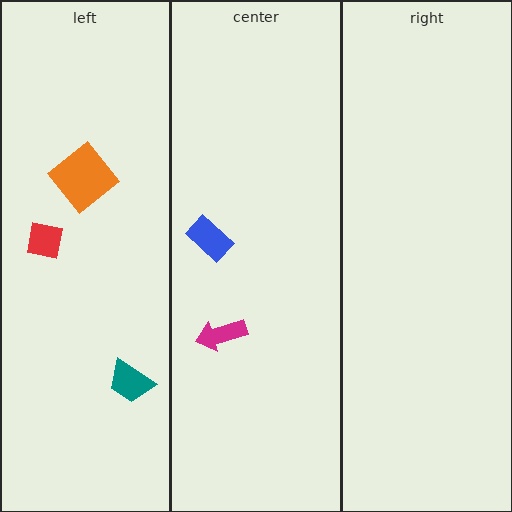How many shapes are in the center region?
2.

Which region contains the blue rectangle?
The center region.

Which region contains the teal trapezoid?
The left region.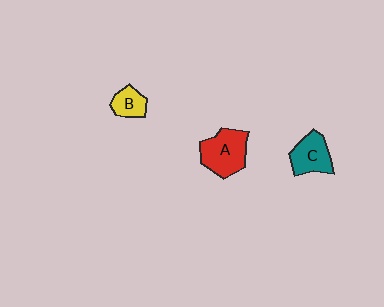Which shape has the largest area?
Shape A (red).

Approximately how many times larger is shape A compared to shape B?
Approximately 2.0 times.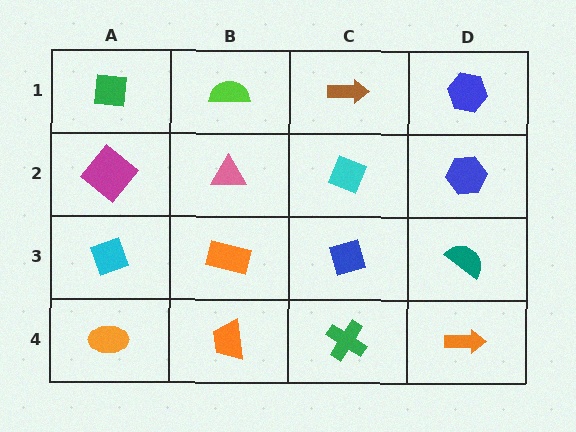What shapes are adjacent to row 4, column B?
An orange rectangle (row 3, column B), an orange ellipse (row 4, column A), a green cross (row 4, column C).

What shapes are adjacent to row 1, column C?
A cyan diamond (row 2, column C), a lime semicircle (row 1, column B), a blue hexagon (row 1, column D).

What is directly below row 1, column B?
A pink triangle.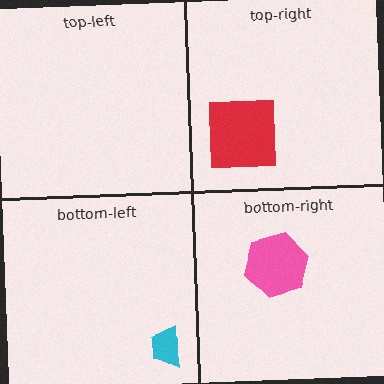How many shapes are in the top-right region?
1.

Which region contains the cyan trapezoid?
The bottom-left region.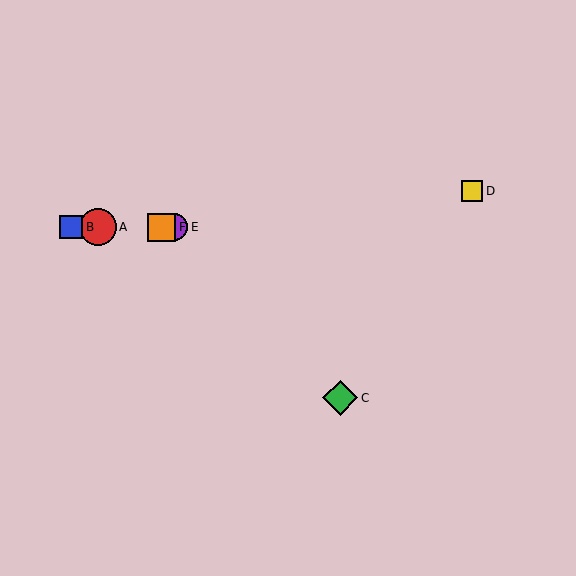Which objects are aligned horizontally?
Objects A, B, E, F are aligned horizontally.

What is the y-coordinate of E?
Object E is at y≈227.